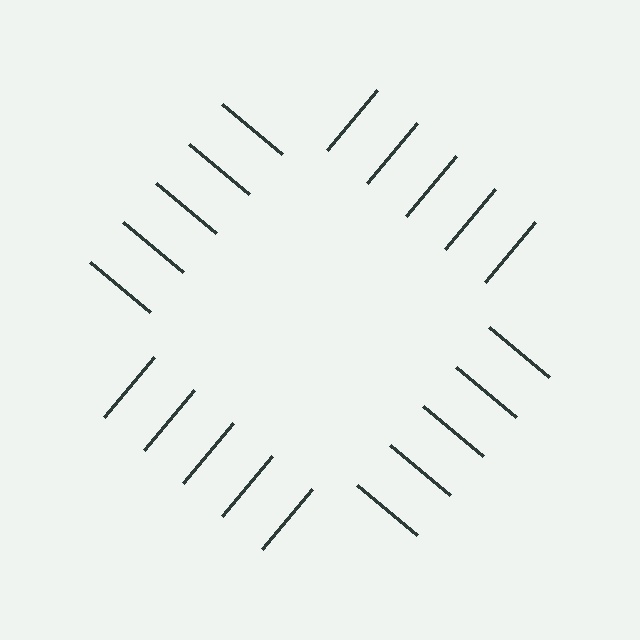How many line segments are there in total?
20 — 5 along each of the 4 edges.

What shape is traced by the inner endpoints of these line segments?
An illusory square — the line segments terminate on its edges but no continuous stroke is drawn.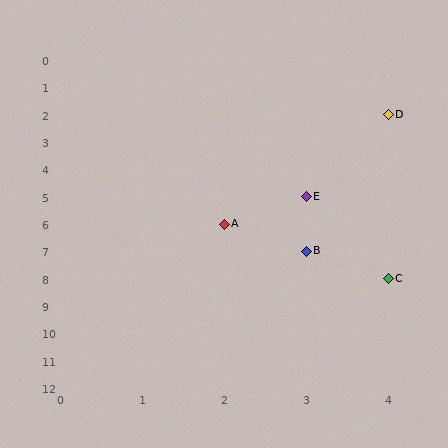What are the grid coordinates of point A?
Point A is at grid coordinates (2, 6).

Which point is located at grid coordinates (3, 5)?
Point E is at (3, 5).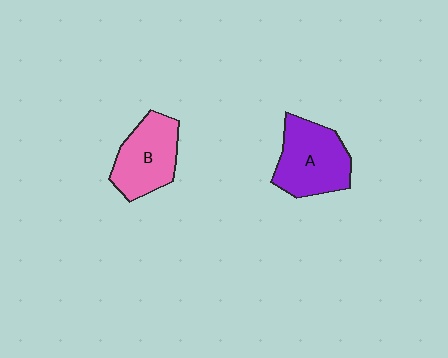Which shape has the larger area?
Shape A (purple).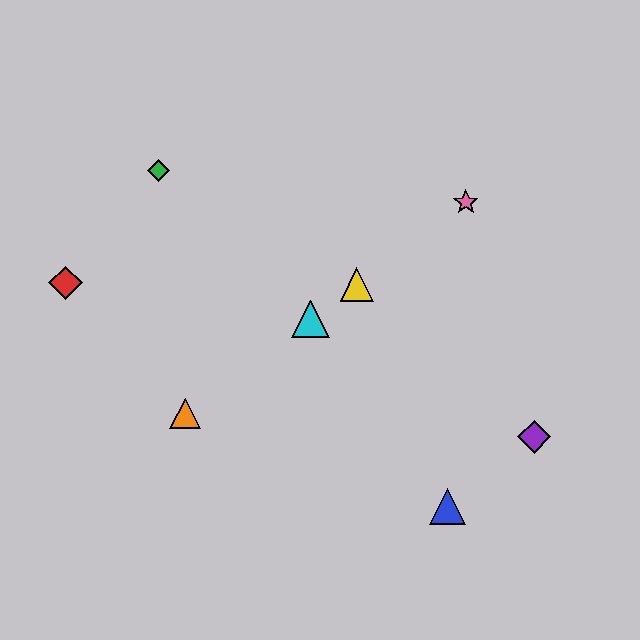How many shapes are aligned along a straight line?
4 shapes (the yellow triangle, the orange triangle, the cyan triangle, the pink star) are aligned along a straight line.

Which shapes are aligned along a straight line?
The yellow triangle, the orange triangle, the cyan triangle, the pink star are aligned along a straight line.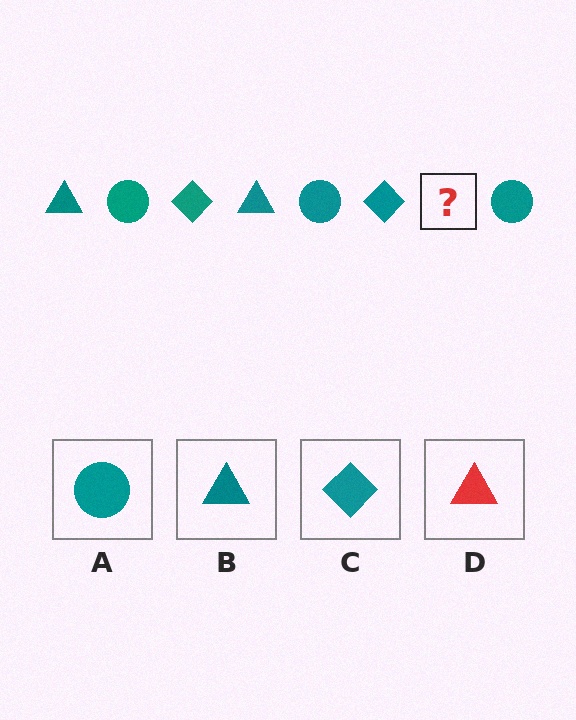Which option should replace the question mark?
Option B.